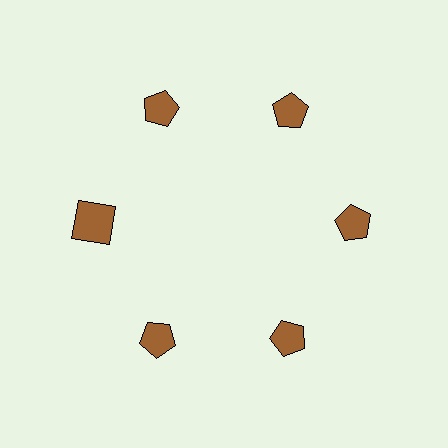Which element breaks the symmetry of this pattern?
The brown square at roughly the 9 o'clock position breaks the symmetry. All other shapes are brown pentagons.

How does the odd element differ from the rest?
It has a different shape: square instead of pentagon.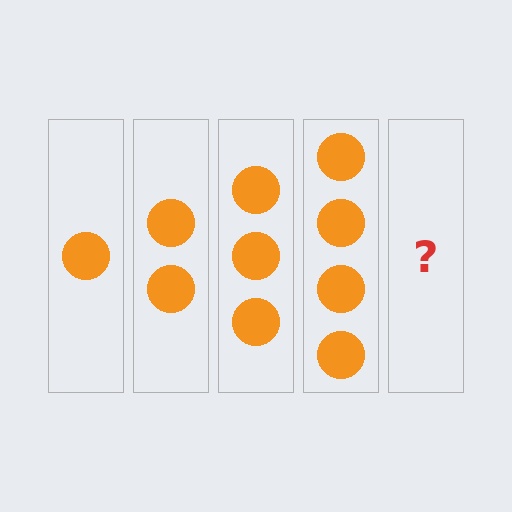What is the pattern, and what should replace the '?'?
The pattern is that each step adds one more circle. The '?' should be 5 circles.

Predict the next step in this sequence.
The next step is 5 circles.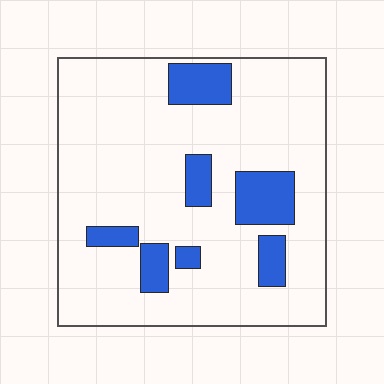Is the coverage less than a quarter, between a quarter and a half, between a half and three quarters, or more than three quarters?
Less than a quarter.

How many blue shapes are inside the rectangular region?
7.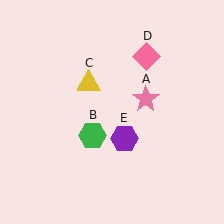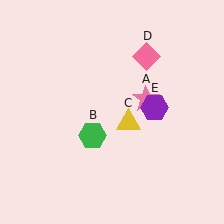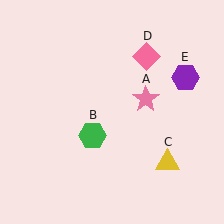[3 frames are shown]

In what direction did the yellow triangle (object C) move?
The yellow triangle (object C) moved down and to the right.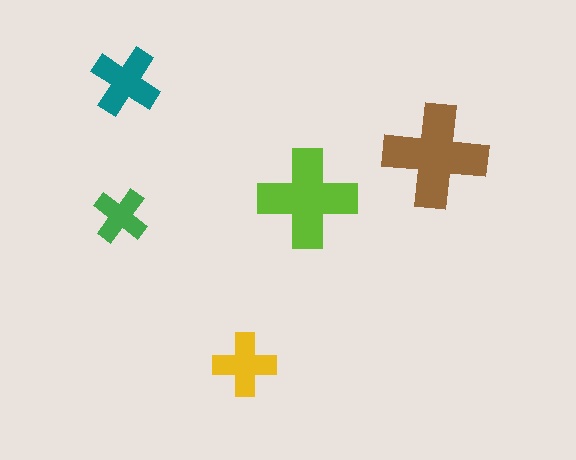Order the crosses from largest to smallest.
the brown one, the lime one, the teal one, the yellow one, the green one.